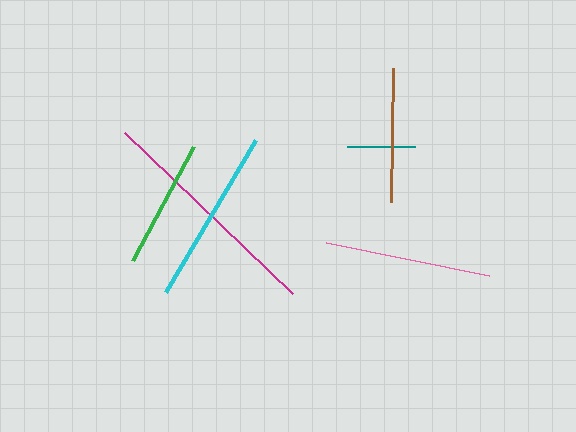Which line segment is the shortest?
The teal line is the shortest at approximately 69 pixels.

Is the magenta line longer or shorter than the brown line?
The magenta line is longer than the brown line.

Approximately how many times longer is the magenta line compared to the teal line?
The magenta line is approximately 3.4 times the length of the teal line.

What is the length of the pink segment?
The pink segment is approximately 167 pixels long.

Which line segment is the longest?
The magenta line is the longest at approximately 233 pixels.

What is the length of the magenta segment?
The magenta segment is approximately 233 pixels long.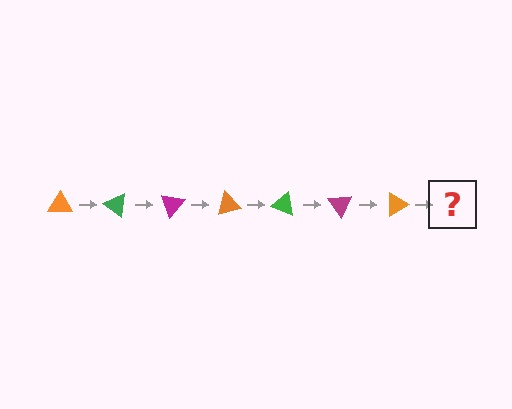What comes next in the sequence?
The next element should be a green triangle, rotated 245 degrees from the start.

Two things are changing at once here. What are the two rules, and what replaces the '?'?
The two rules are that it rotates 35 degrees each step and the color cycles through orange, green, and magenta. The '?' should be a green triangle, rotated 245 degrees from the start.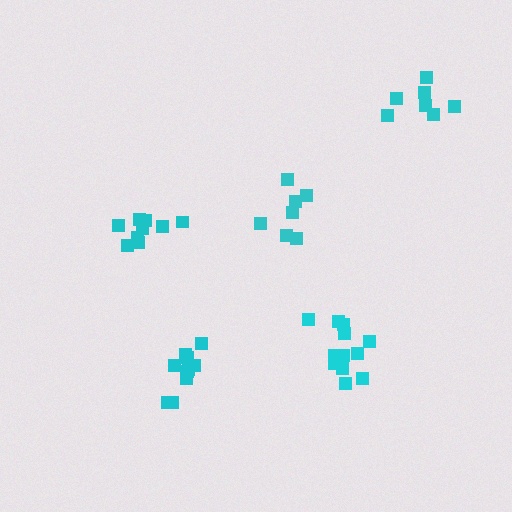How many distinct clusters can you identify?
There are 5 distinct clusters.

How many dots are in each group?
Group 1: 7 dots, Group 2: 10 dots, Group 3: 13 dots, Group 4: 9 dots, Group 5: 7 dots (46 total).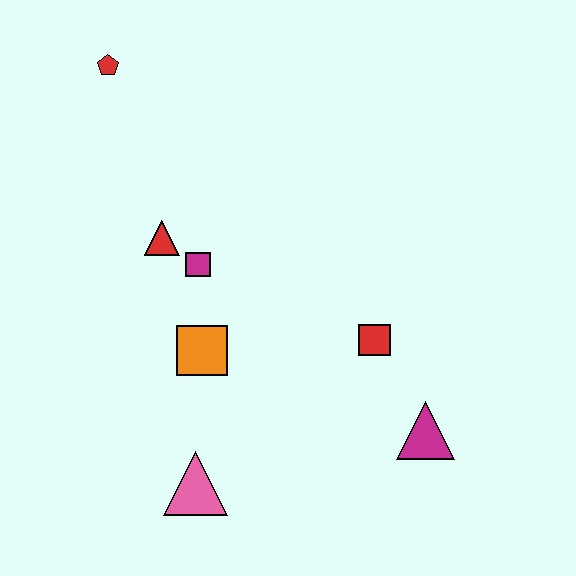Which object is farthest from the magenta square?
The magenta triangle is farthest from the magenta square.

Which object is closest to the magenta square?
The red triangle is closest to the magenta square.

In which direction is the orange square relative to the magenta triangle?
The orange square is to the left of the magenta triangle.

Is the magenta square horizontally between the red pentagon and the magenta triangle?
Yes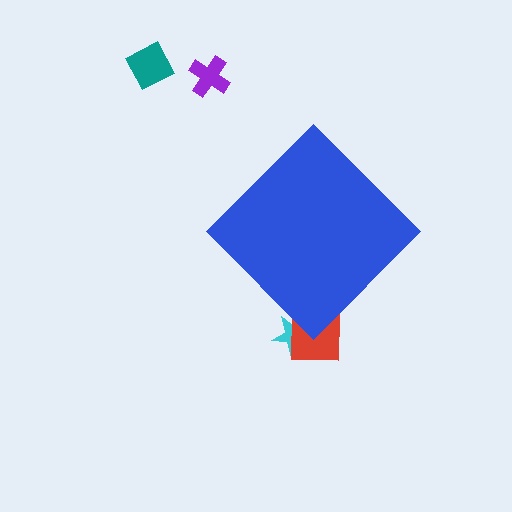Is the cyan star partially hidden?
Yes, the cyan star is partially hidden behind the blue diamond.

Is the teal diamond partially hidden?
No, the teal diamond is fully visible.